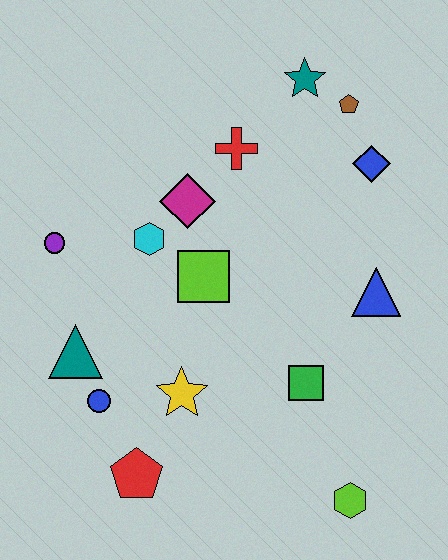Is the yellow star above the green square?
No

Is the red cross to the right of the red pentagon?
Yes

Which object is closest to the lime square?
The cyan hexagon is closest to the lime square.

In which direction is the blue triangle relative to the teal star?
The blue triangle is below the teal star.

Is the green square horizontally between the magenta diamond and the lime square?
No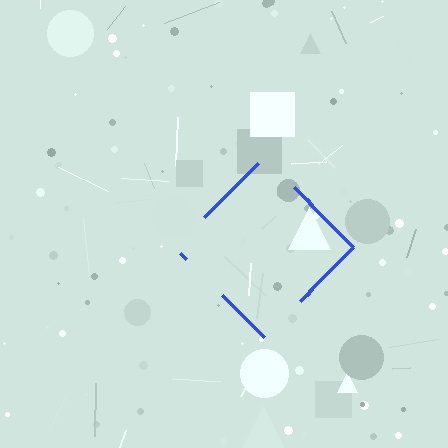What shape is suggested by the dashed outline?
The dashed outline suggests a diamond.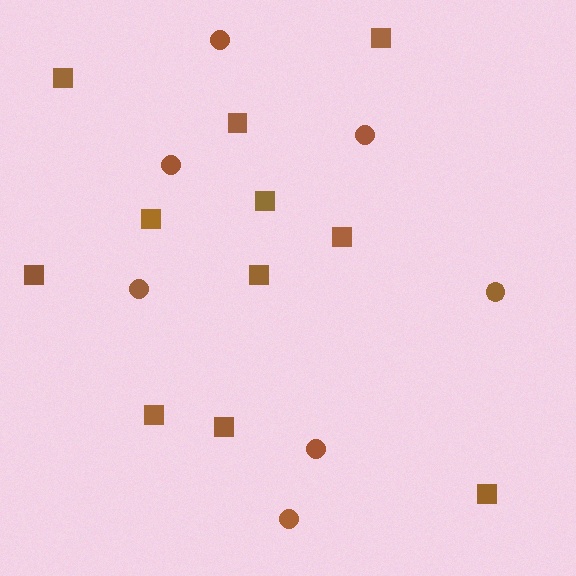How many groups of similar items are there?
There are 2 groups: one group of circles (7) and one group of squares (11).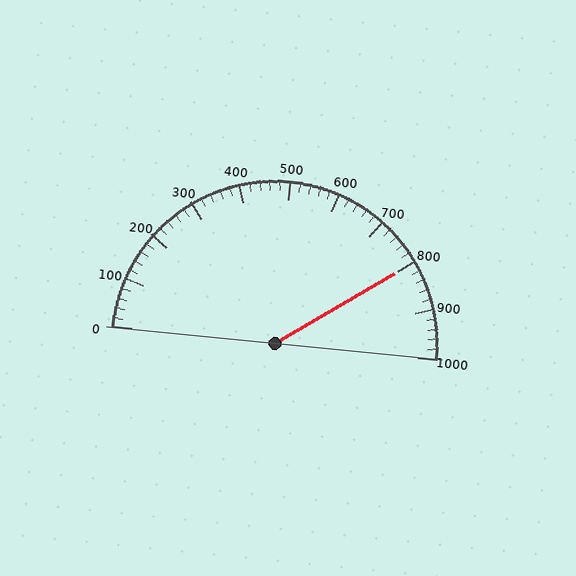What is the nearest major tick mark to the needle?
The nearest major tick mark is 800.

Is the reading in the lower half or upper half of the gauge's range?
The reading is in the upper half of the range (0 to 1000).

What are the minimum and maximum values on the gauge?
The gauge ranges from 0 to 1000.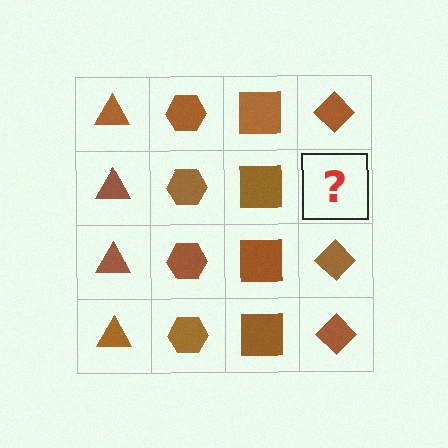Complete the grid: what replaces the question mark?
The question mark should be replaced with a brown diamond.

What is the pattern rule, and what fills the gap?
The rule is that each column has a consistent shape. The gap should be filled with a brown diamond.